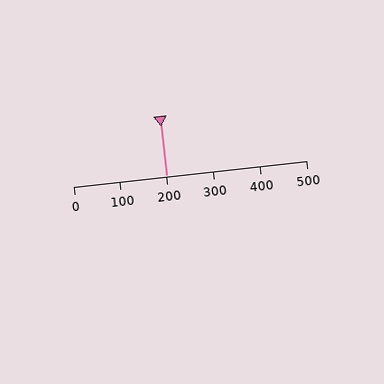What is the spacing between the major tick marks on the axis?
The major ticks are spaced 100 apart.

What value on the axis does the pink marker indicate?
The marker indicates approximately 200.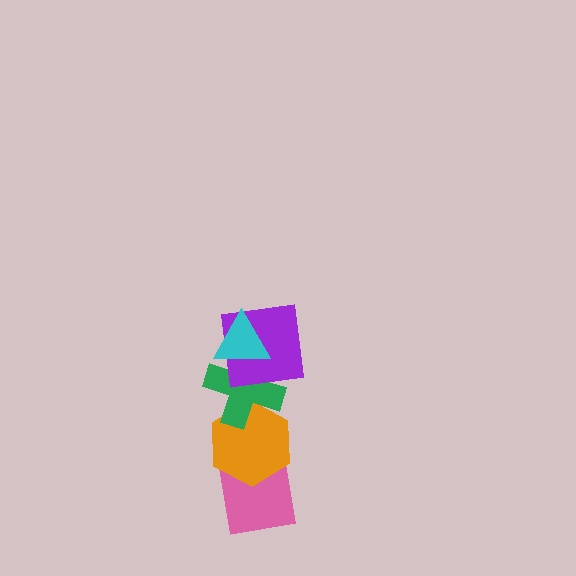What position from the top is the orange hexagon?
The orange hexagon is 4th from the top.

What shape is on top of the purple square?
The cyan triangle is on top of the purple square.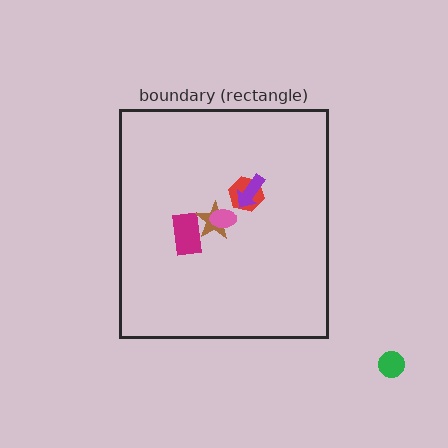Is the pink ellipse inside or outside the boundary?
Inside.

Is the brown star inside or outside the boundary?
Inside.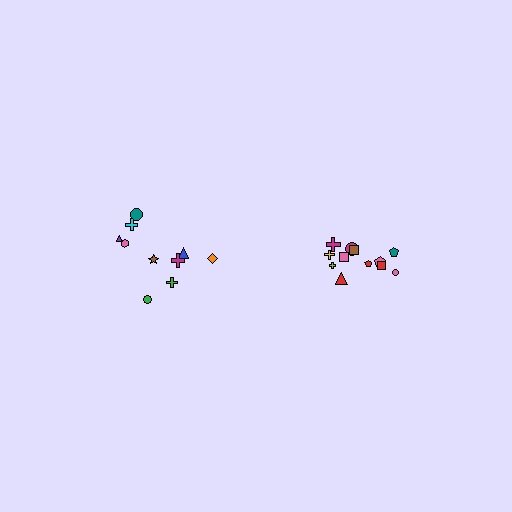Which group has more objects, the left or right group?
The right group.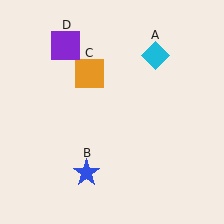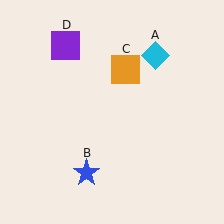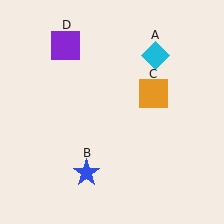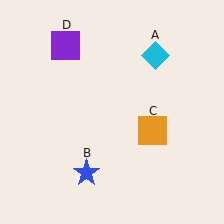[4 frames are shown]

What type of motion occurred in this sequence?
The orange square (object C) rotated clockwise around the center of the scene.